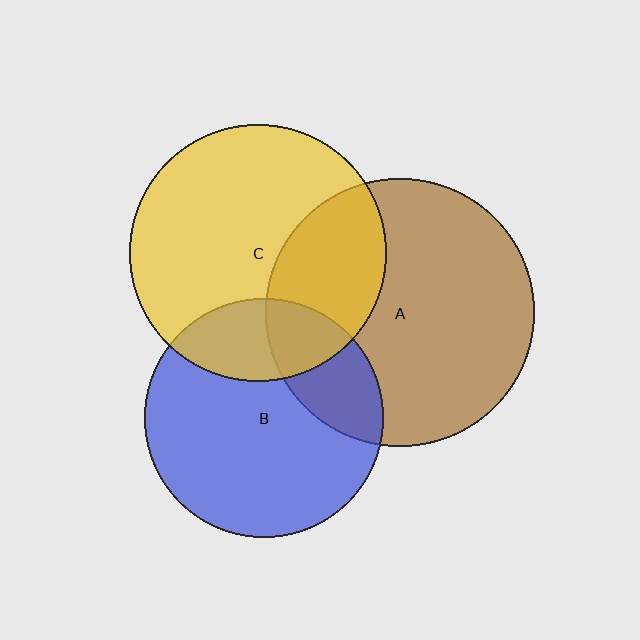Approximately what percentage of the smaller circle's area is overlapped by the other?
Approximately 25%.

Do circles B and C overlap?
Yes.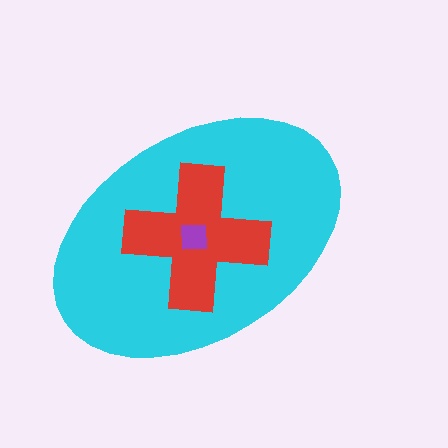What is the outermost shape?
The cyan ellipse.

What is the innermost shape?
The purple square.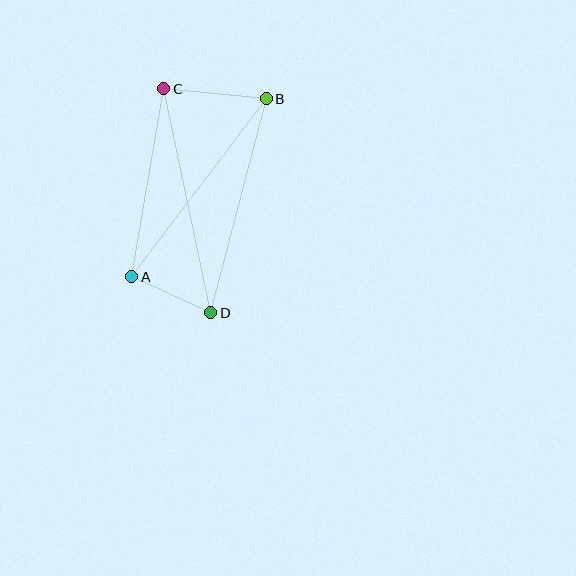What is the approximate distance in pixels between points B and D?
The distance between B and D is approximately 221 pixels.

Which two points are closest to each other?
Points A and D are closest to each other.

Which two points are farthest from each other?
Points C and D are farthest from each other.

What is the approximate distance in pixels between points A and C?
The distance between A and C is approximately 191 pixels.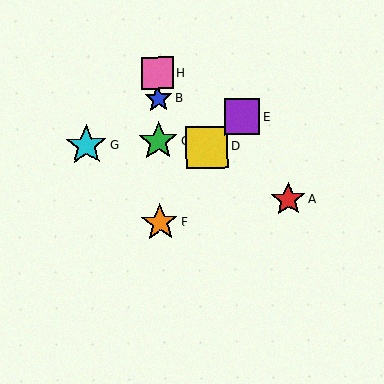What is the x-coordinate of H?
Object H is at x≈157.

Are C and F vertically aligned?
Yes, both are at x≈158.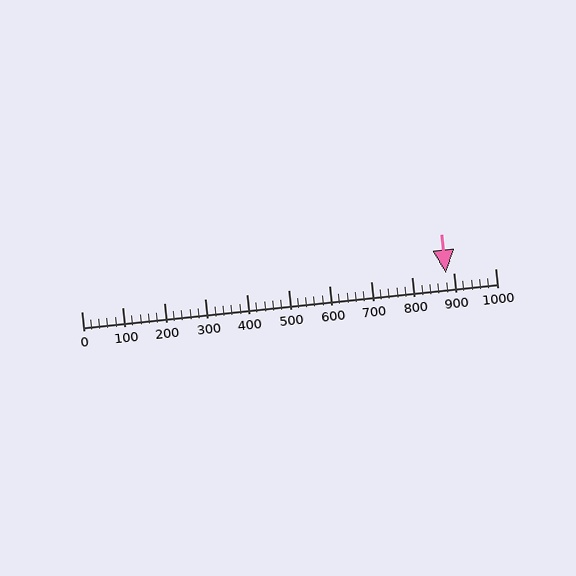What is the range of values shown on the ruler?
The ruler shows values from 0 to 1000.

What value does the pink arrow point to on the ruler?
The pink arrow points to approximately 880.